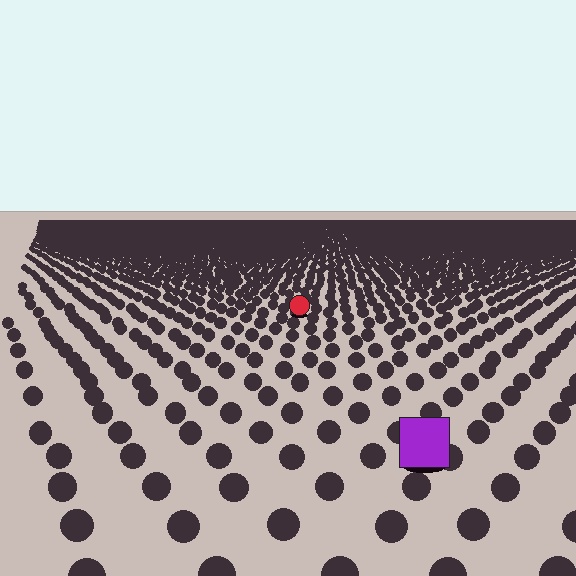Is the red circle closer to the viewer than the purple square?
No. The purple square is closer — you can tell from the texture gradient: the ground texture is coarser near it.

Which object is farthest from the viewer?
The red circle is farthest from the viewer. It appears smaller and the ground texture around it is denser.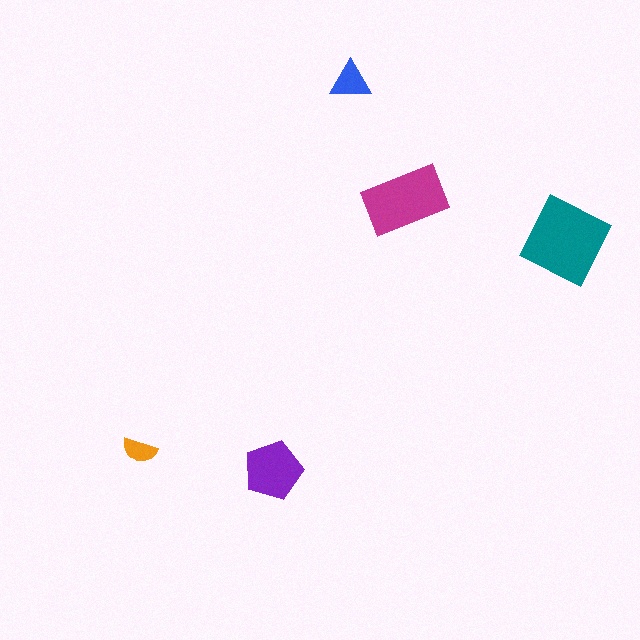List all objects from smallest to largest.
The orange semicircle, the blue triangle, the purple pentagon, the magenta rectangle, the teal square.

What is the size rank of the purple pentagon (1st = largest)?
3rd.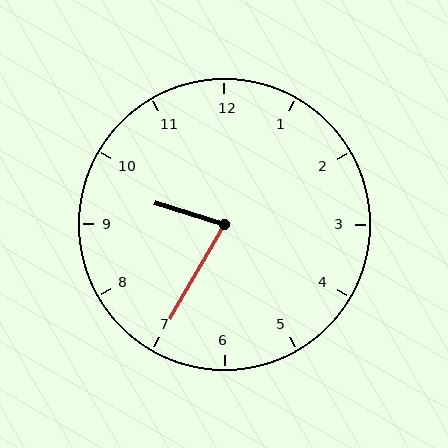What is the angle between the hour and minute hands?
Approximately 78 degrees.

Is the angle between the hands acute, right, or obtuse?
It is acute.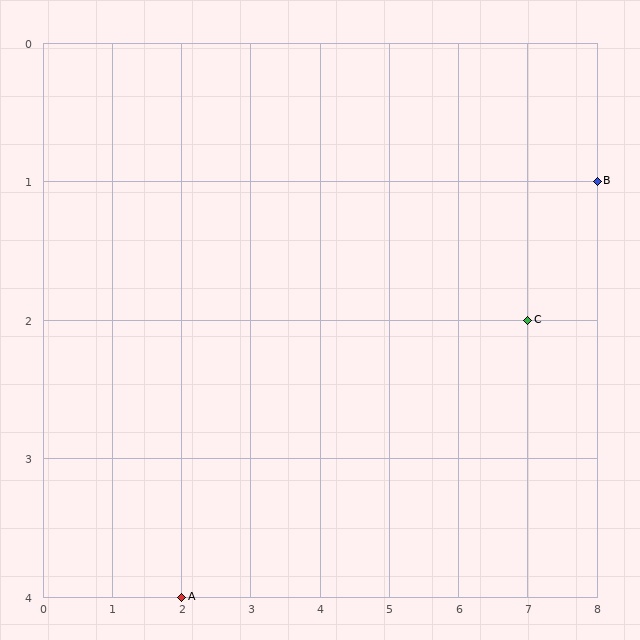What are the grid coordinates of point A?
Point A is at grid coordinates (2, 4).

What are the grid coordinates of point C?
Point C is at grid coordinates (7, 2).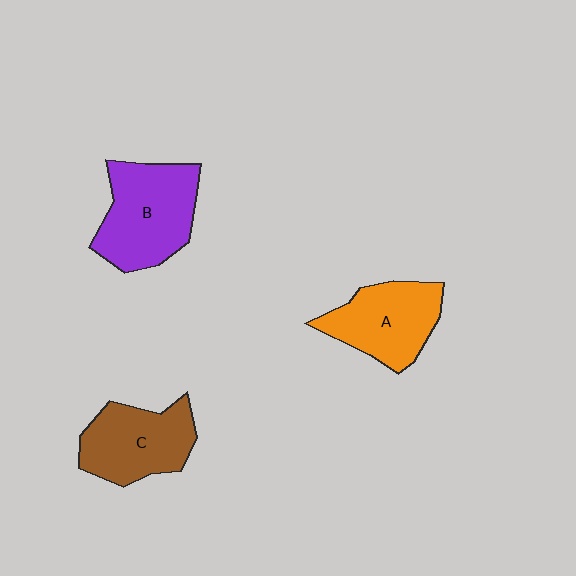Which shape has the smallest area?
Shape A (orange).